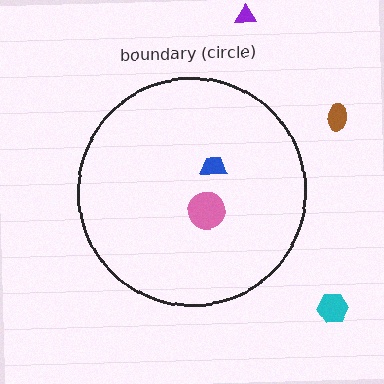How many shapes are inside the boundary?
2 inside, 3 outside.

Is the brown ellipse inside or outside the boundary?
Outside.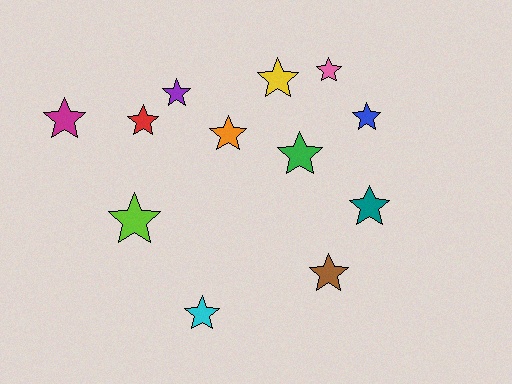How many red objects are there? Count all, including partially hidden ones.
There is 1 red object.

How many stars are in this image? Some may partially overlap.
There are 12 stars.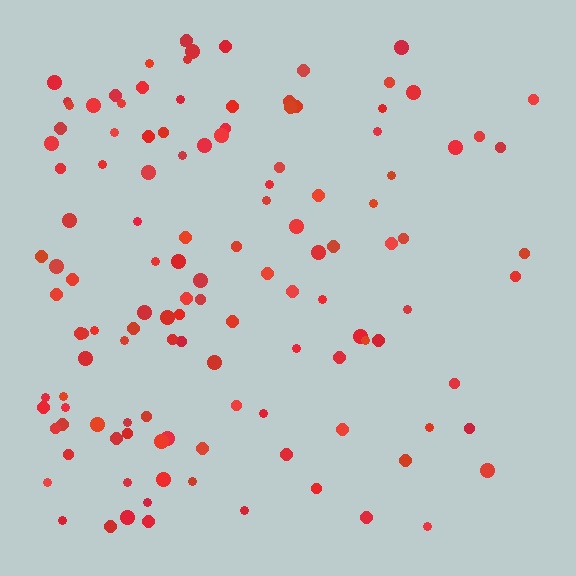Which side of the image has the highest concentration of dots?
The left.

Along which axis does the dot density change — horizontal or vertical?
Horizontal.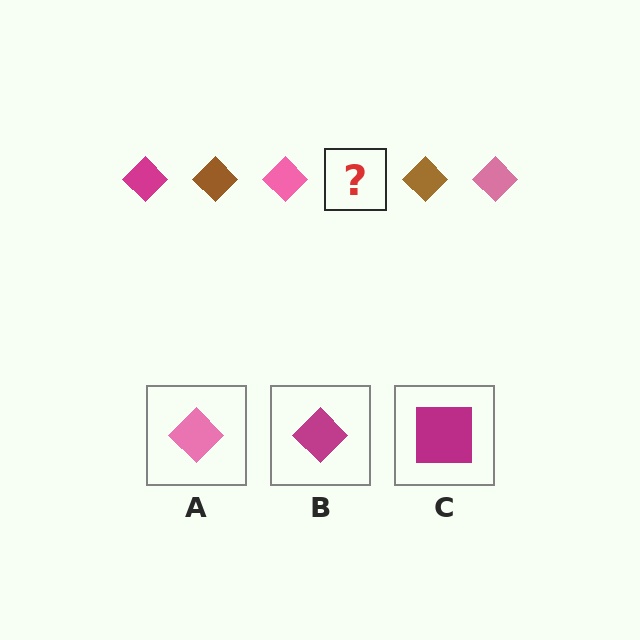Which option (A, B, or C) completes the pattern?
B.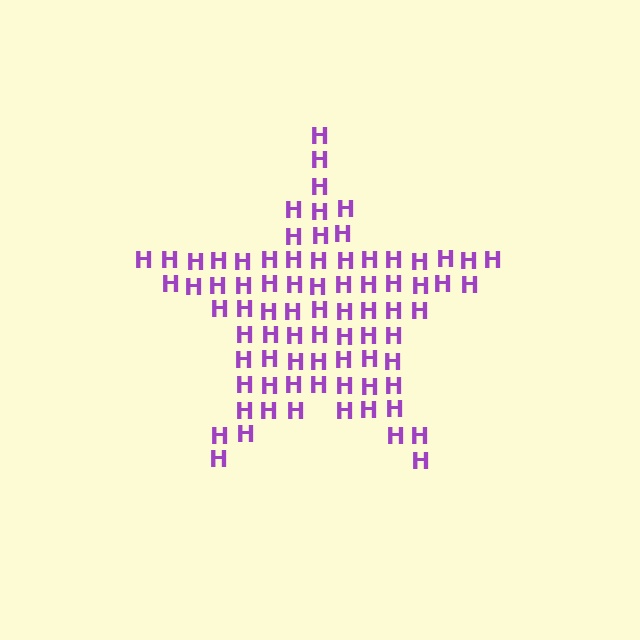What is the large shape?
The large shape is a star.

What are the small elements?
The small elements are letter H's.